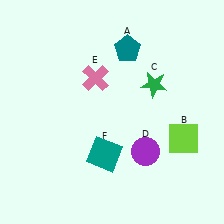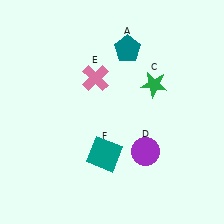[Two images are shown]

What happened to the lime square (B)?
The lime square (B) was removed in Image 2. It was in the bottom-right area of Image 1.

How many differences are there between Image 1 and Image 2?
There is 1 difference between the two images.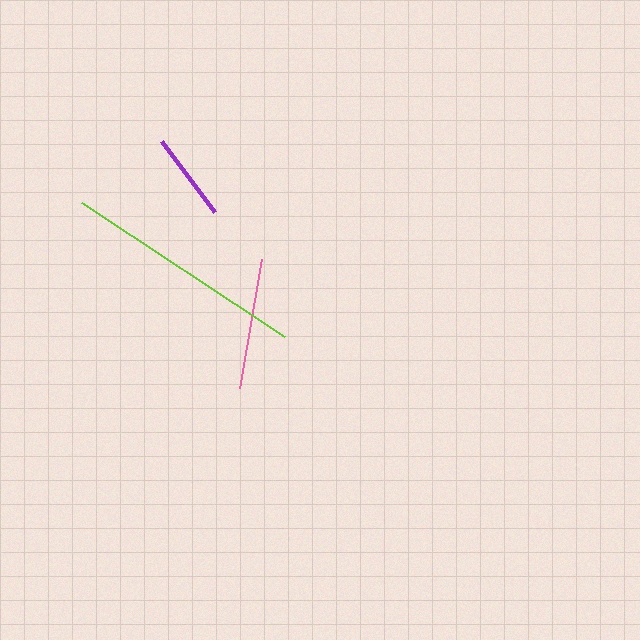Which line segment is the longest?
The lime line is the longest at approximately 243 pixels.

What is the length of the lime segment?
The lime segment is approximately 243 pixels long.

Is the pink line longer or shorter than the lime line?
The lime line is longer than the pink line.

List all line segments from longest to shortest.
From longest to shortest: lime, pink, purple.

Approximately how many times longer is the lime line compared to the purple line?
The lime line is approximately 2.8 times the length of the purple line.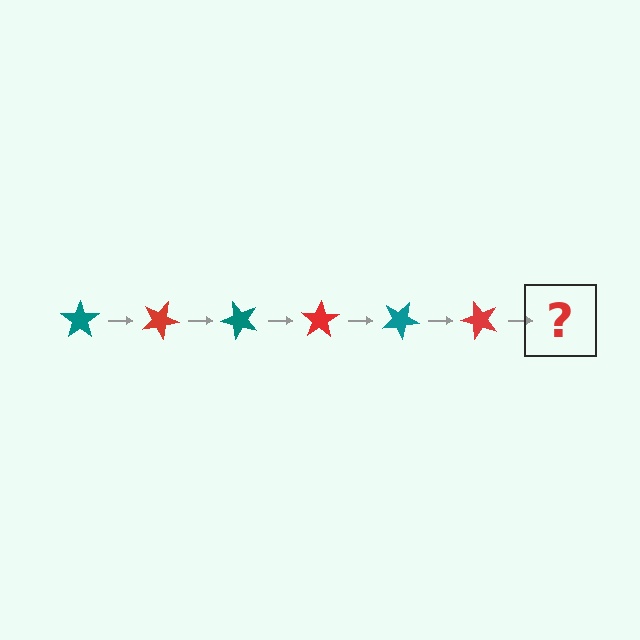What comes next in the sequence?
The next element should be a teal star, rotated 150 degrees from the start.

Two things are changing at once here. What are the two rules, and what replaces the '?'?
The two rules are that it rotates 25 degrees each step and the color cycles through teal and red. The '?' should be a teal star, rotated 150 degrees from the start.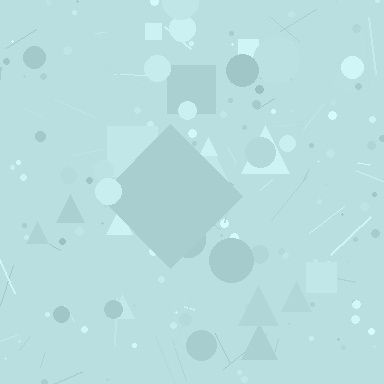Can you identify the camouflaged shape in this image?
The camouflaged shape is a diamond.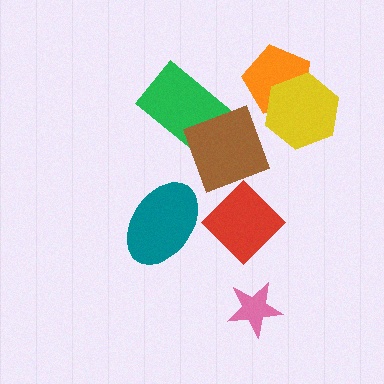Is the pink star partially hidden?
No, no other shape covers it.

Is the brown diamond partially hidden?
Yes, it is partially covered by another shape.